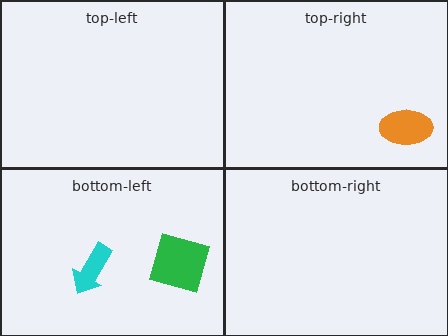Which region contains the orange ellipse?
The top-right region.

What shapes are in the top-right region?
The orange ellipse.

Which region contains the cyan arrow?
The bottom-left region.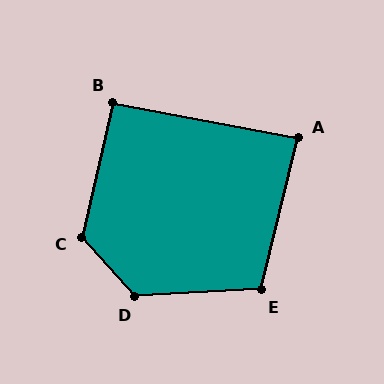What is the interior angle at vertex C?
Approximately 125 degrees (obtuse).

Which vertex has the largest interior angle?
D, at approximately 128 degrees.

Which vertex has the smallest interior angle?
A, at approximately 87 degrees.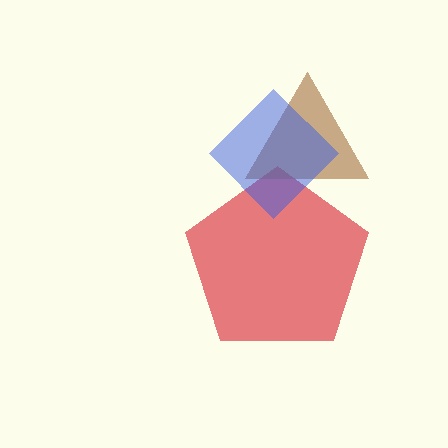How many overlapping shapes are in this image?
There are 3 overlapping shapes in the image.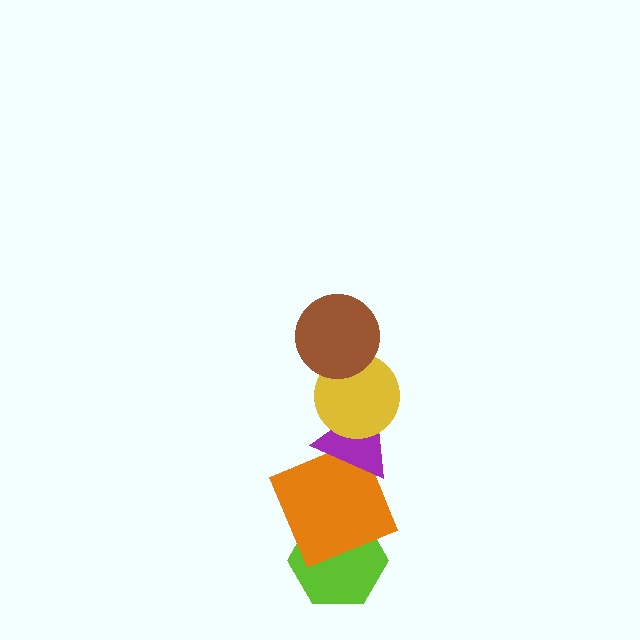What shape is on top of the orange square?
The purple triangle is on top of the orange square.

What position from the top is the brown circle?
The brown circle is 1st from the top.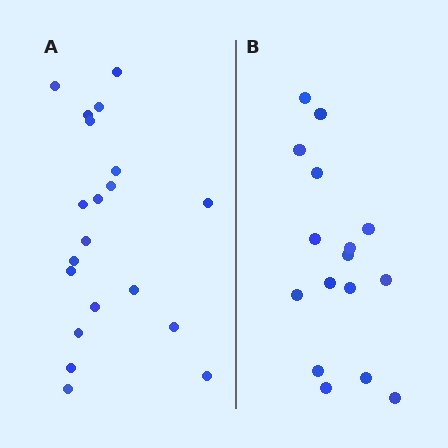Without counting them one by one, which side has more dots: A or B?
Region A (the left region) has more dots.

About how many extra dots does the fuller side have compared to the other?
Region A has about 4 more dots than region B.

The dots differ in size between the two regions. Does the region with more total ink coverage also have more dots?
No. Region B has more total ink coverage because its dots are larger, but region A actually contains more individual dots. Total area can be misleading — the number of items is what matters here.